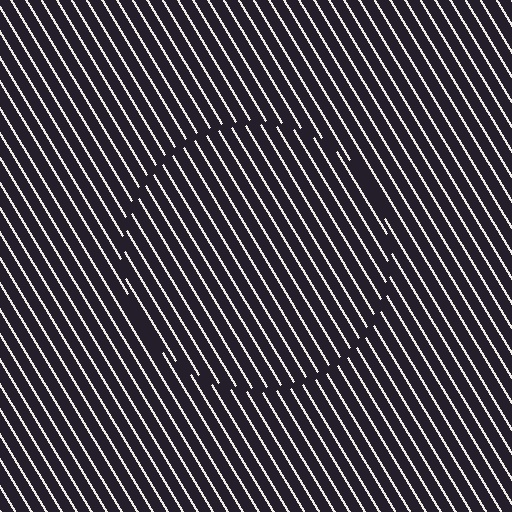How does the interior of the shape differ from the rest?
The interior of the shape contains the same grating, shifted by half a period — the contour is defined by the phase discontinuity where line-ends from the inner and outer gratings abut.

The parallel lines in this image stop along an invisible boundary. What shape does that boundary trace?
An illusory circle. The interior of the shape contains the same grating, shifted by half a period — the contour is defined by the phase discontinuity where line-ends from the inner and outer gratings abut.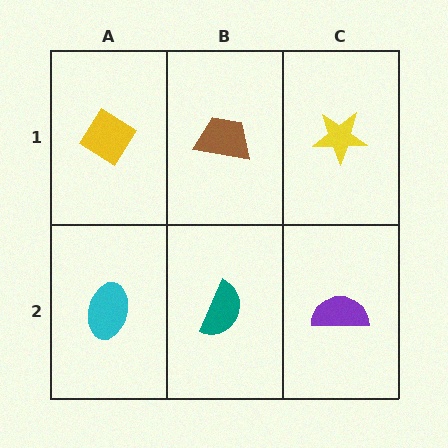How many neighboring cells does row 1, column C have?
2.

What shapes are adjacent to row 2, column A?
A yellow diamond (row 1, column A), a teal semicircle (row 2, column B).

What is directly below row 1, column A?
A cyan ellipse.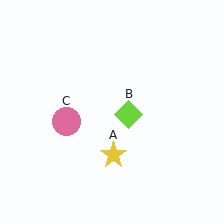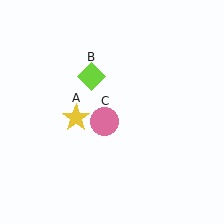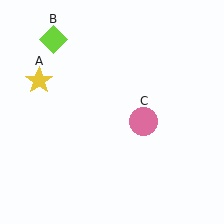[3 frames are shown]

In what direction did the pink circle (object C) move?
The pink circle (object C) moved right.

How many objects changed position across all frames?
3 objects changed position: yellow star (object A), lime diamond (object B), pink circle (object C).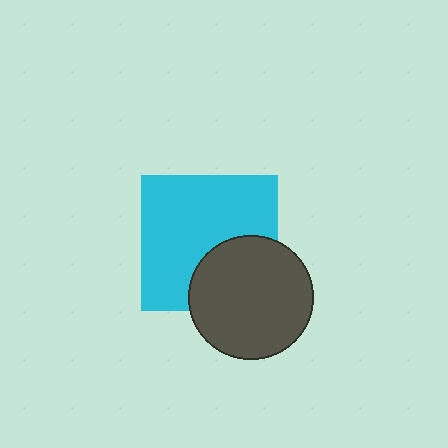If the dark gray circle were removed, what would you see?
You would see the complete cyan square.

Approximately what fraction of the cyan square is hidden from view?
Roughly 32% of the cyan square is hidden behind the dark gray circle.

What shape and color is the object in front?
The object in front is a dark gray circle.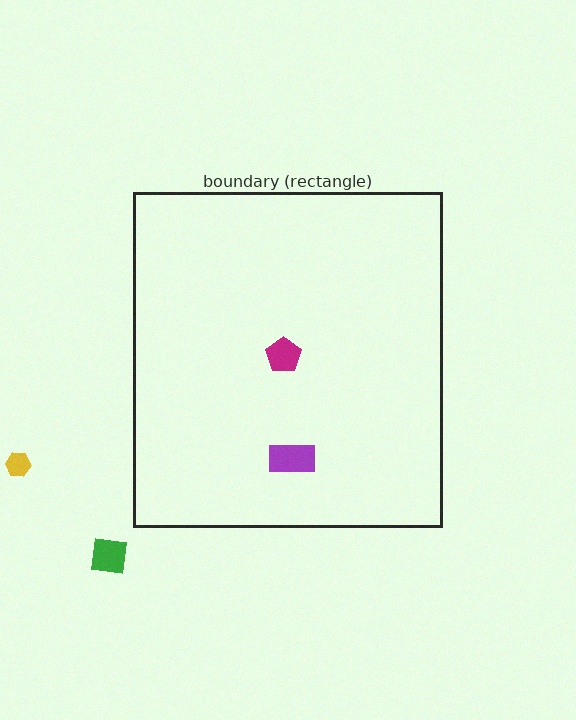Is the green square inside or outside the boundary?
Outside.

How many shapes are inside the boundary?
2 inside, 2 outside.